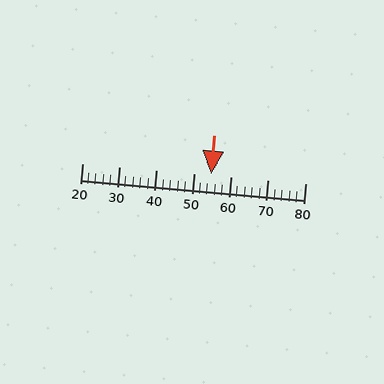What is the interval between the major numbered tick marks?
The major tick marks are spaced 10 units apart.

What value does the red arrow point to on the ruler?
The red arrow points to approximately 55.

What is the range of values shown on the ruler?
The ruler shows values from 20 to 80.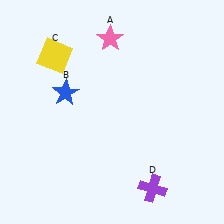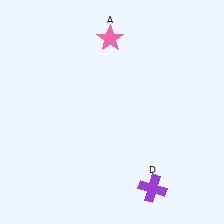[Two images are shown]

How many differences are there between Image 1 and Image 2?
There are 2 differences between the two images.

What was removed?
The blue star (B), the yellow square (C) were removed in Image 2.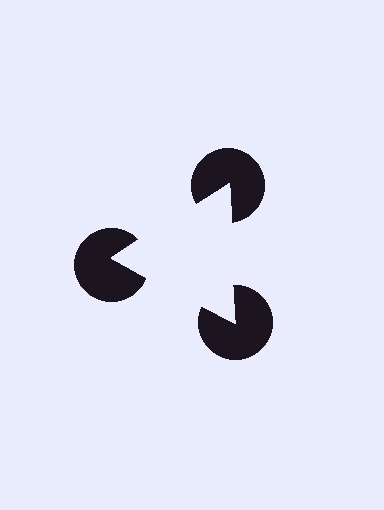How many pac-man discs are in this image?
There are 3 — one at each vertex of the illusory triangle.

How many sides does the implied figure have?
3 sides.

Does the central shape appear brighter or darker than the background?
It typically appears slightly brighter than the background, even though no actual brightness change is drawn.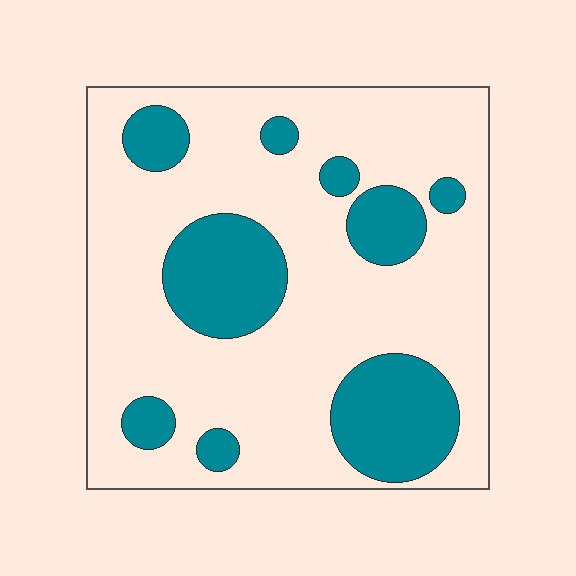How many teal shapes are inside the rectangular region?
9.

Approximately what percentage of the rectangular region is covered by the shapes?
Approximately 25%.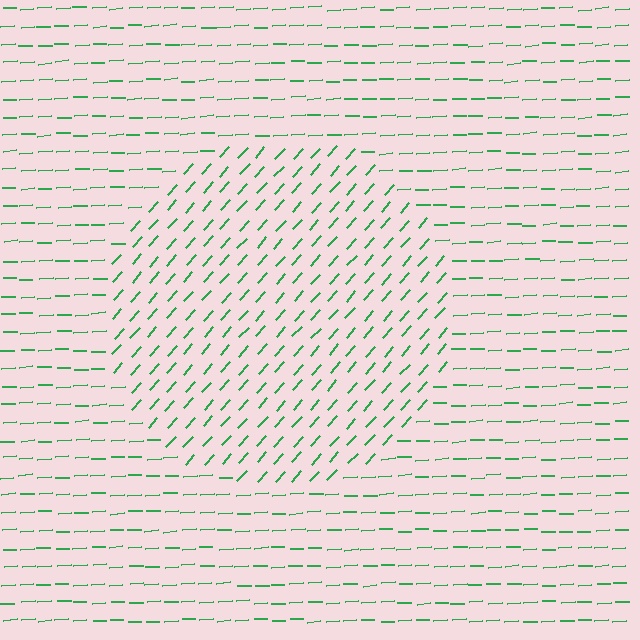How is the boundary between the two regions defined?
The boundary is defined purely by a change in line orientation (approximately 45 degrees difference). All lines are the same color and thickness.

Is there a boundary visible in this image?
Yes, there is a texture boundary formed by a change in line orientation.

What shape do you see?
I see a circle.